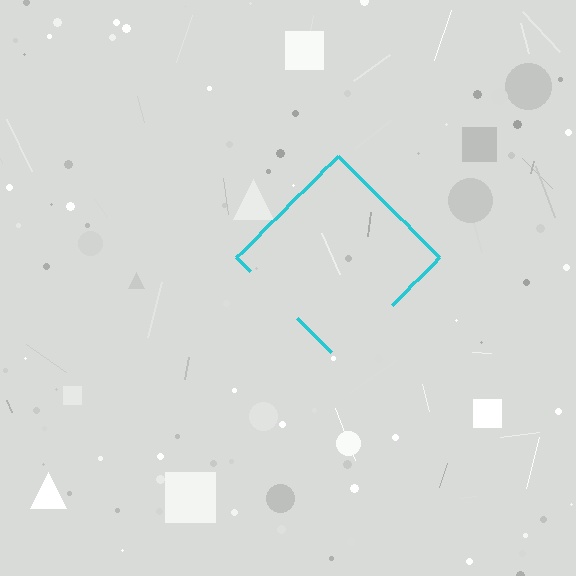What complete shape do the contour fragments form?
The contour fragments form a diamond.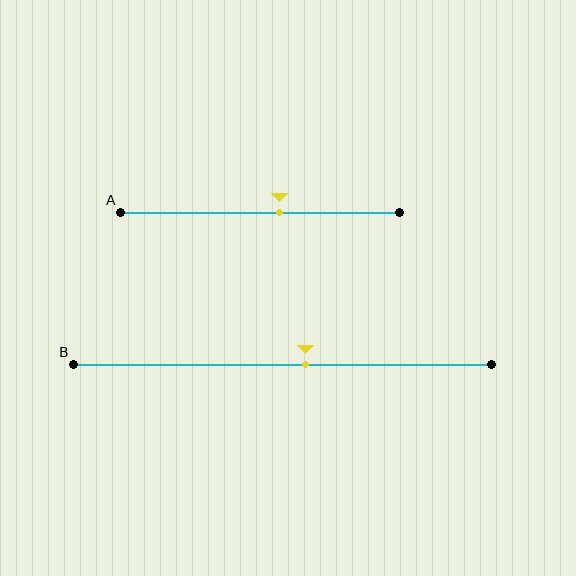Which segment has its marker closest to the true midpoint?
Segment B has its marker closest to the true midpoint.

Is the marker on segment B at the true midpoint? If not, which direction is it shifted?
No, the marker on segment B is shifted to the right by about 6% of the segment length.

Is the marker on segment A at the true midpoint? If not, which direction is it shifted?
No, the marker on segment A is shifted to the right by about 7% of the segment length.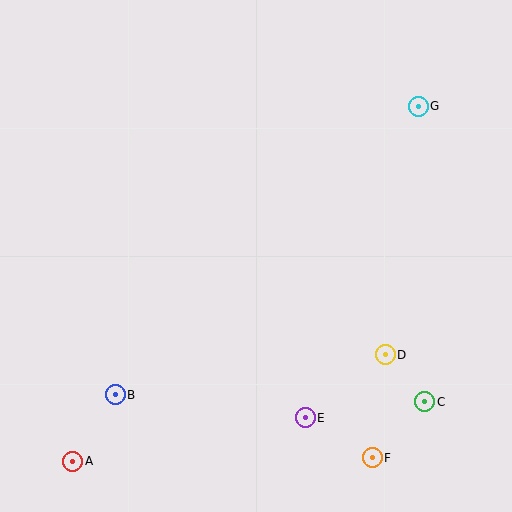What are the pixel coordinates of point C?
Point C is at (425, 402).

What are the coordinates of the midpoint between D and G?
The midpoint between D and G is at (402, 230).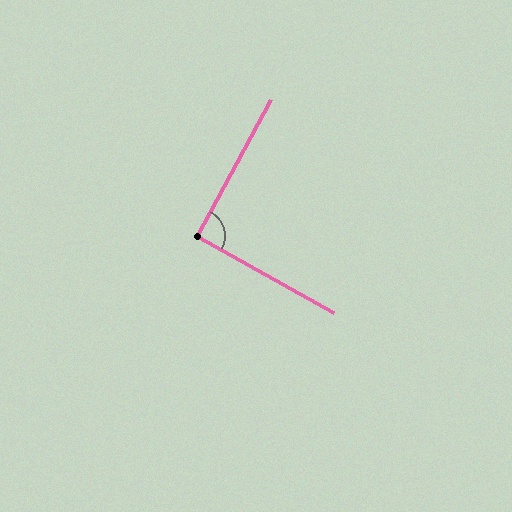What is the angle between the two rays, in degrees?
Approximately 91 degrees.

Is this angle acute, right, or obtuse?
It is approximately a right angle.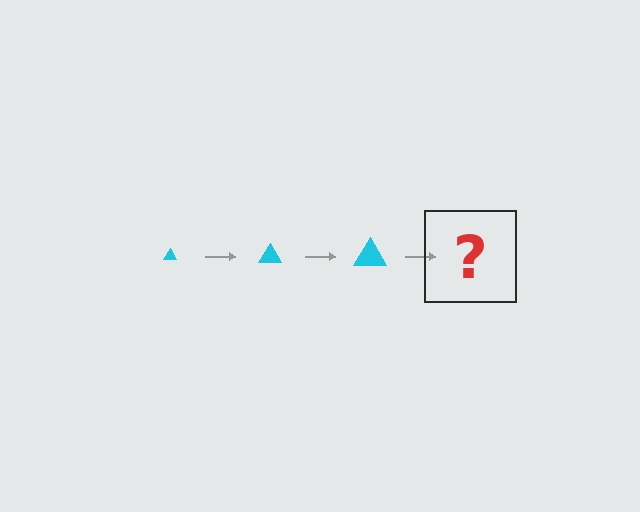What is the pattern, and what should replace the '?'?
The pattern is that the triangle gets progressively larger each step. The '?' should be a cyan triangle, larger than the previous one.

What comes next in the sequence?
The next element should be a cyan triangle, larger than the previous one.